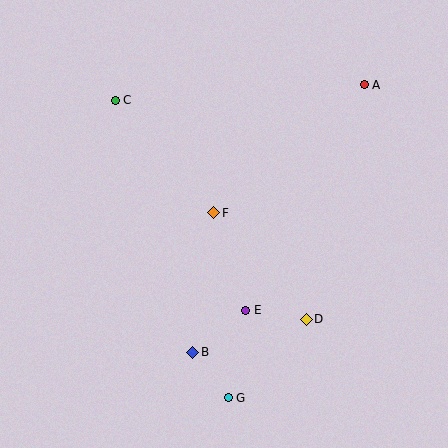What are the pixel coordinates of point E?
Point E is at (246, 310).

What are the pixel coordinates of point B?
Point B is at (192, 352).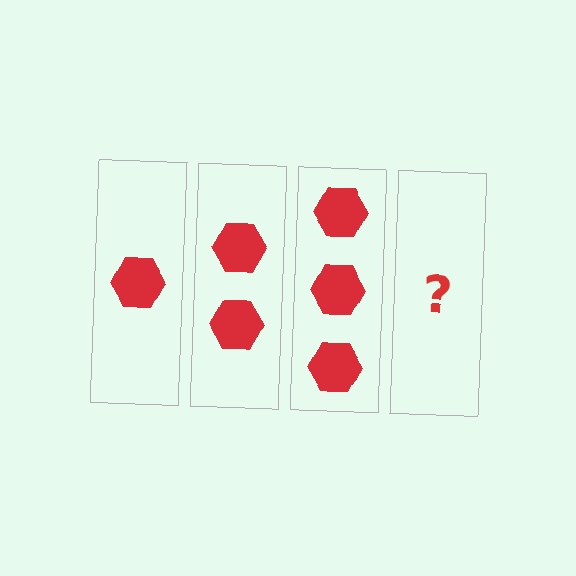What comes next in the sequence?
The next element should be 4 hexagons.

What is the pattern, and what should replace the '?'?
The pattern is that each step adds one more hexagon. The '?' should be 4 hexagons.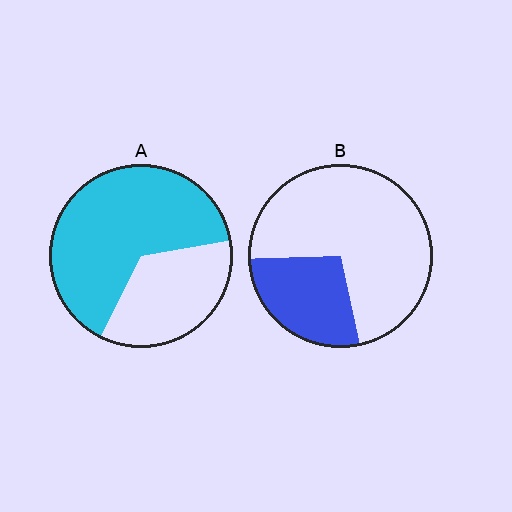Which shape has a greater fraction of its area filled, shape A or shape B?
Shape A.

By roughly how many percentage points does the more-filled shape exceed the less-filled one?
By roughly 35 percentage points (A over B).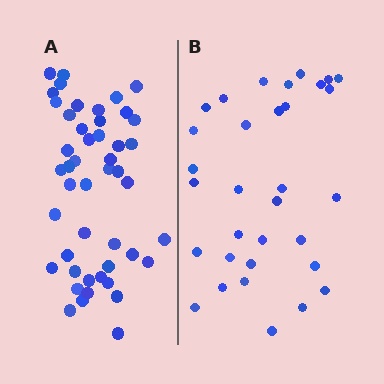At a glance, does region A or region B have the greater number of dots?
Region A (the left region) has more dots.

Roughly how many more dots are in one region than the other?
Region A has approximately 15 more dots than region B.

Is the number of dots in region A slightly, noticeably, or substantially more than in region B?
Region A has substantially more. The ratio is roughly 1.5 to 1.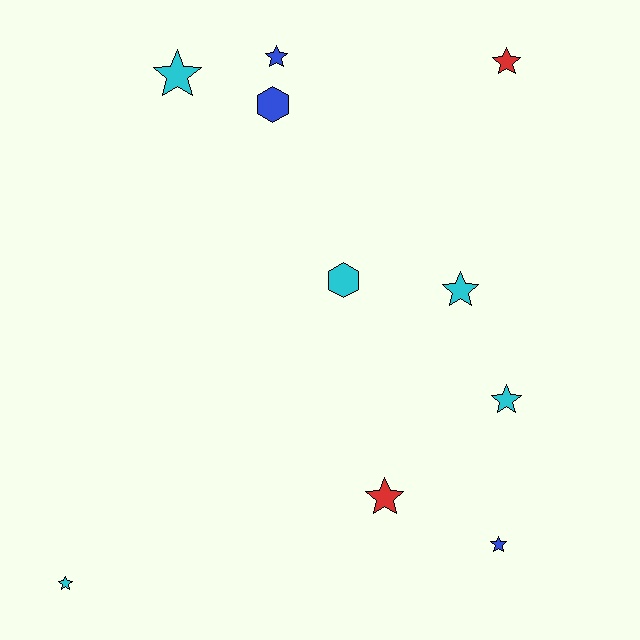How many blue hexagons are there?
There is 1 blue hexagon.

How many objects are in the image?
There are 10 objects.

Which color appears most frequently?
Cyan, with 5 objects.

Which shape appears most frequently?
Star, with 8 objects.